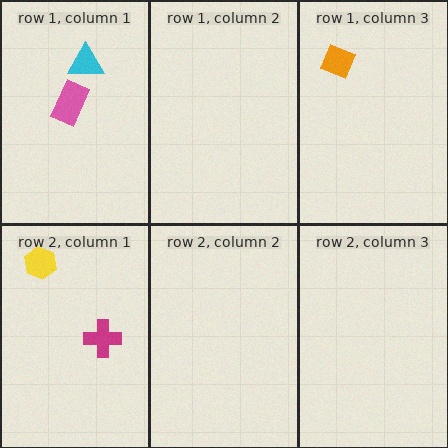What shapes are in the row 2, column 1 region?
The yellow hexagon, the magenta cross.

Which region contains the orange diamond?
The row 1, column 3 region.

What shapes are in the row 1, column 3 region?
The orange diamond.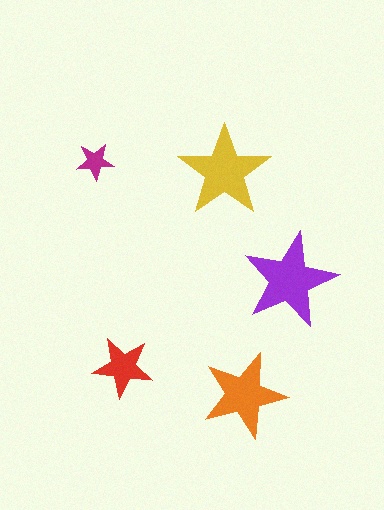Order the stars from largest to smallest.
the purple one, the yellow one, the orange one, the red one, the magenta one.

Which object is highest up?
The magenta star is topmost.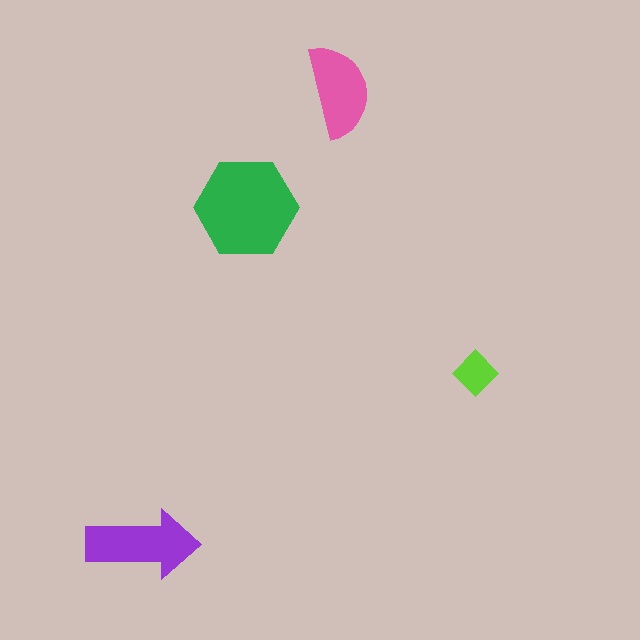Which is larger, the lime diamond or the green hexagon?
The green hexagon.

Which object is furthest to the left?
The purple arrow is leftmost.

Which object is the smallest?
The lime diamond.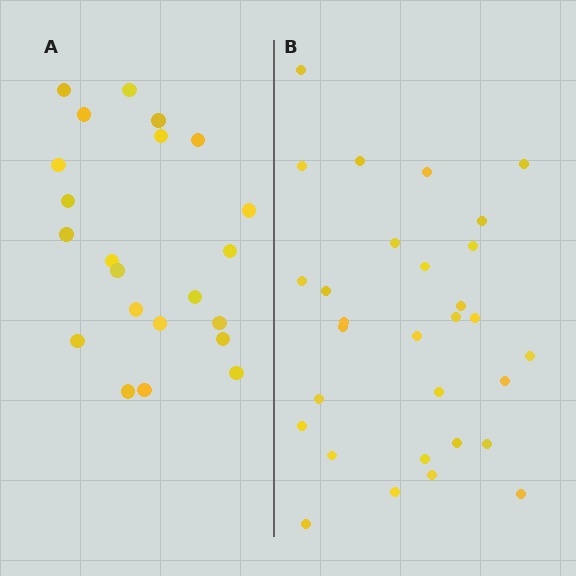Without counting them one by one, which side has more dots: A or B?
Region B (the right region) has more dots.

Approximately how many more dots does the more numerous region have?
Region B has roughly 8 or so more dots than region A.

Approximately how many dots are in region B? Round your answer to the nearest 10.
About 30 dots.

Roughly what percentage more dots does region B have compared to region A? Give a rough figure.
About 35% more.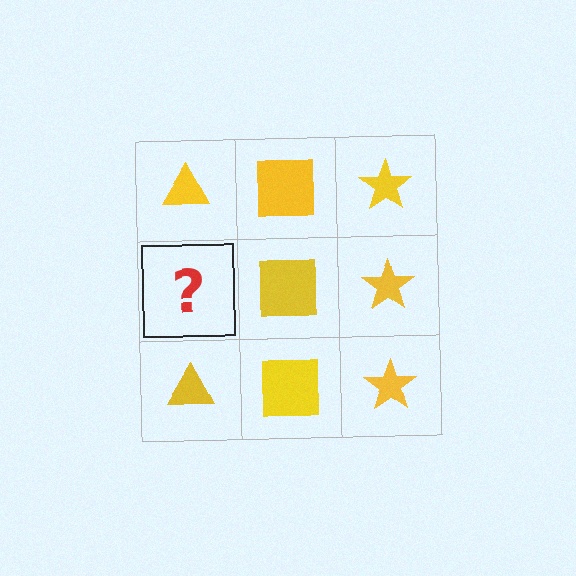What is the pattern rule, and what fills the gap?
The rule is that each column has a consistent shape. The gap should be filled with a yellow triangle.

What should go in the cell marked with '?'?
The missing cell should contain a yellow triangle.